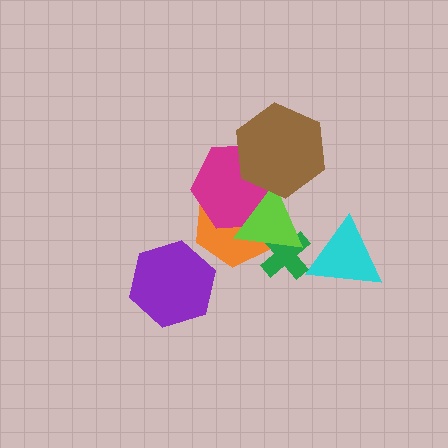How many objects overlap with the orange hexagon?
3 objects overlap with the orange hexagon.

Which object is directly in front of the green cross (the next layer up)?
The lime triangle is directly in front of the green cross.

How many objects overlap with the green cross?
3 objects overlap with the green cross.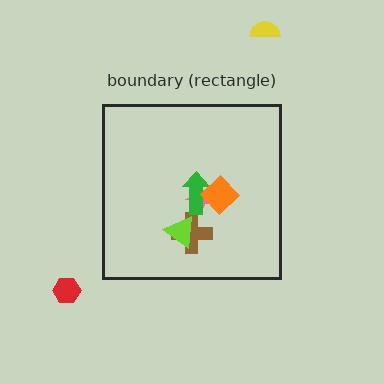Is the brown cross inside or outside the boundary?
Inside.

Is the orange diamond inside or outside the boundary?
Inside.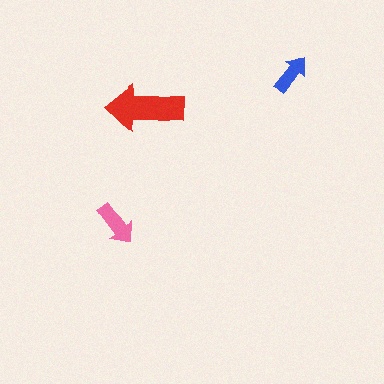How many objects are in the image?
There are 3 objects in the image.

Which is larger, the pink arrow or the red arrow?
The red one.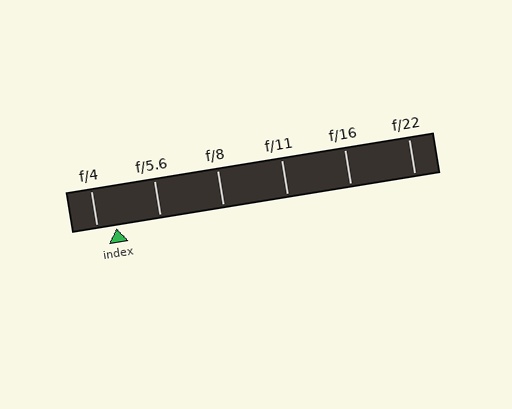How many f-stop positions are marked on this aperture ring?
There are 6 f-stop positions marked.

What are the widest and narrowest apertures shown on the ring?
The widest aperture shown is f/4 and the narrowest is f/22.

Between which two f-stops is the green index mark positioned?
The index mark is between f/4 and f/5.6.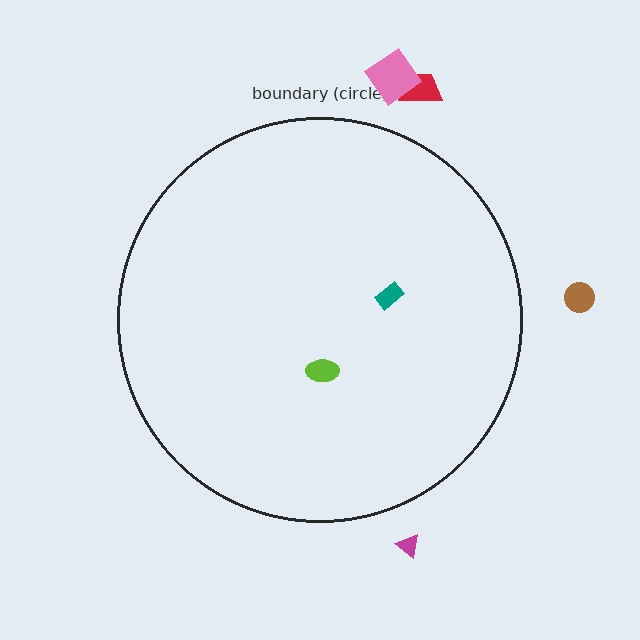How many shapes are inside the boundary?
2 inside, 4 outside.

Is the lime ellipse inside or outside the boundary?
Inside.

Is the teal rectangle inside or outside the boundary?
Inside.